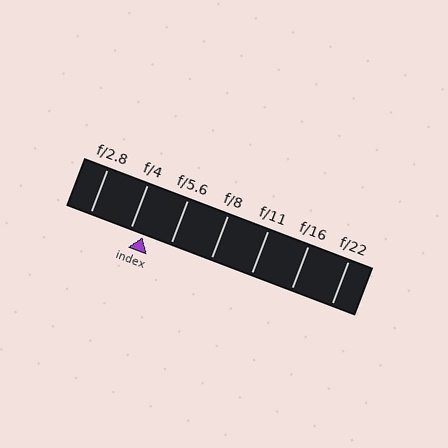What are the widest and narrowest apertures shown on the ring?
The widest aperture shown is f/2.8 and the narrowest is f/22.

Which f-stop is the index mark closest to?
The index mark is closest to f/4.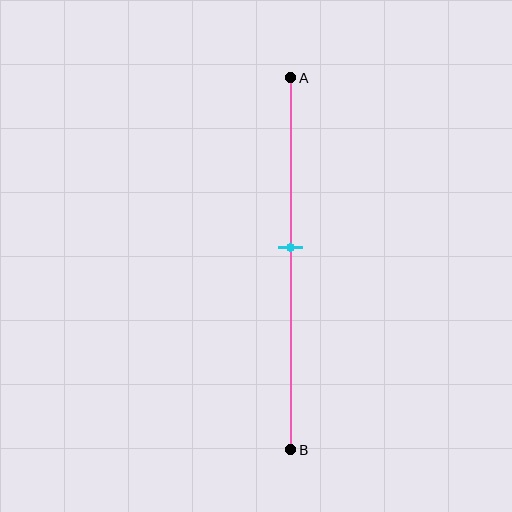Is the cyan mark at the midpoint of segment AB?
No, the mark is at about 45% from A, not at the 50% midpoint.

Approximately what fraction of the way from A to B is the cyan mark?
The cyan mark is approximately 45% of the way from A to B.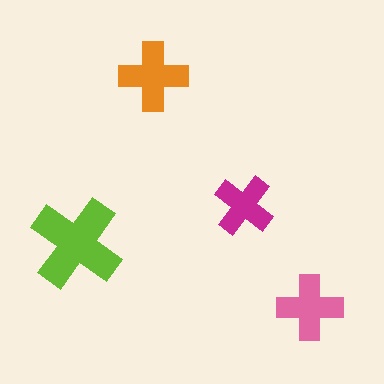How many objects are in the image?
There are 4 objects in the image.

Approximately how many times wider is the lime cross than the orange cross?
About 1.5 times wider.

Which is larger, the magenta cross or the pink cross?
The pink one.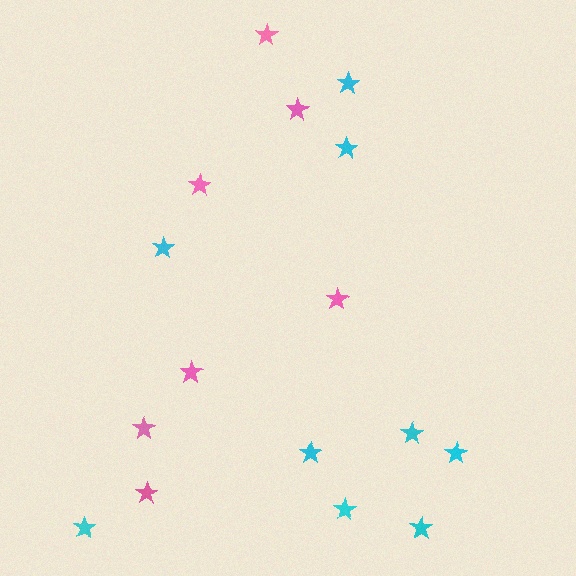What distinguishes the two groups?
There are 2 groups: one group of cyan stars (9) and one group of pink stars (7).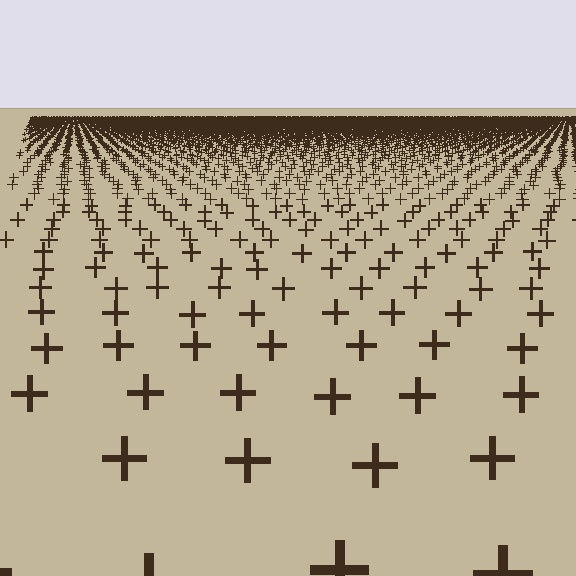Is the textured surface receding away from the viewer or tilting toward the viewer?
The surface is receding away from the viewer. Texture elements get smaller and denser toward the top.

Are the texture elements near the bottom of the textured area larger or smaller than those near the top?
Larger. Near the bottom, elements are closer to the viewer and appear at a bigger on-screen size.